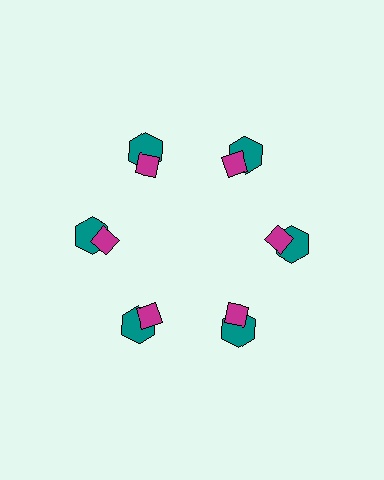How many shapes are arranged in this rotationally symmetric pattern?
There are 12 shapes, arranged in 6 groups of 2.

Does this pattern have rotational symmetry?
Yes, this pattern has 6-fold rotational symmetry. It looks the same after rotating 60 degrees around the center.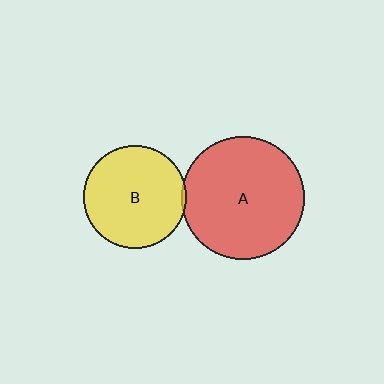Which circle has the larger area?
Circle A (red).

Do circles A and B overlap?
Yes.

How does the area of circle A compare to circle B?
Approximately 1.4 times.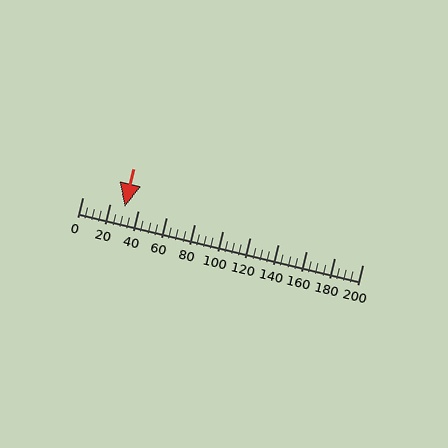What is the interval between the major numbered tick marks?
The major tick marks are spaced 20 units apart.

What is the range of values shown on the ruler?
The ruler shows values from 0 to 200.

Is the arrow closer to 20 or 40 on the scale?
The arrow is closer to 40.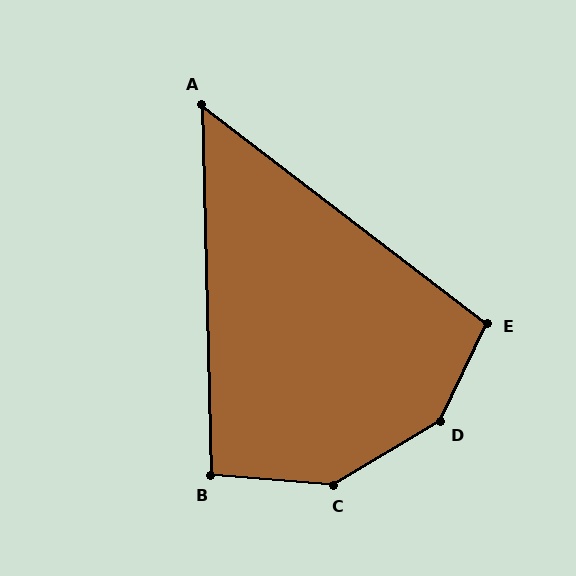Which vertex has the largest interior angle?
D, at approximately 146 degrees.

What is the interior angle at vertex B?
Approximately 96 degrees (obtuse).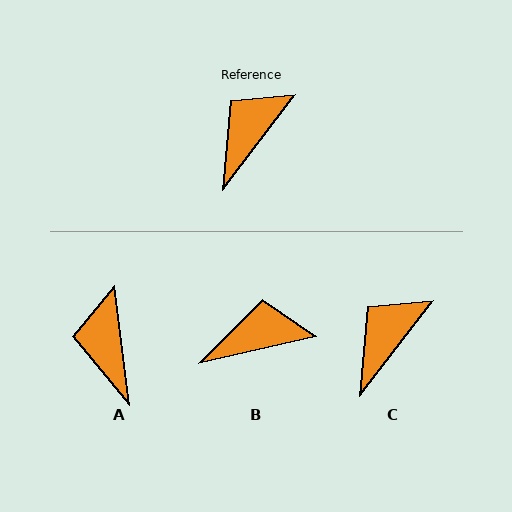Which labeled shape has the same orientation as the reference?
C.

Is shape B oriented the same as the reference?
No, it is off by about 40 degrees.